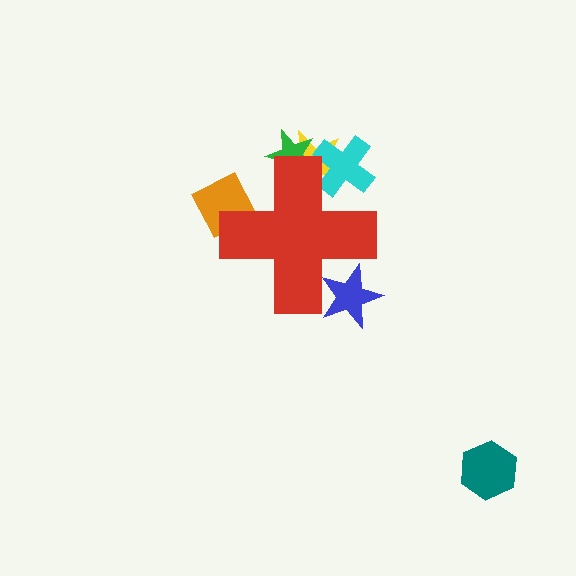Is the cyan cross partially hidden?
Yes, the cyan cross is partially hidden behind the red cross.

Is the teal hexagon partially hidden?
No, the teal hexagon is fully visible.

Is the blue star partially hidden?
Yes, the blue star is partially hidden behind the red cross.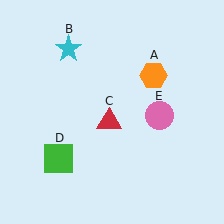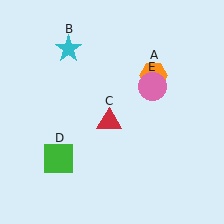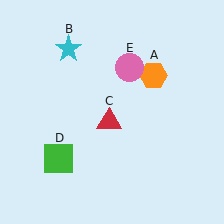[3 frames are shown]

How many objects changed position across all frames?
1 object changed position: pink circle (object E).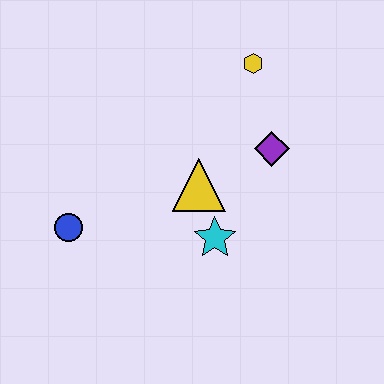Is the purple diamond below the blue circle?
No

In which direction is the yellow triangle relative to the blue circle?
The yellow triangle is to the right of the blue circle.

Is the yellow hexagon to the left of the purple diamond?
Yes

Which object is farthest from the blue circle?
The yellow hexagon is farthest from the blue circle.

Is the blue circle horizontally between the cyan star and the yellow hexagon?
No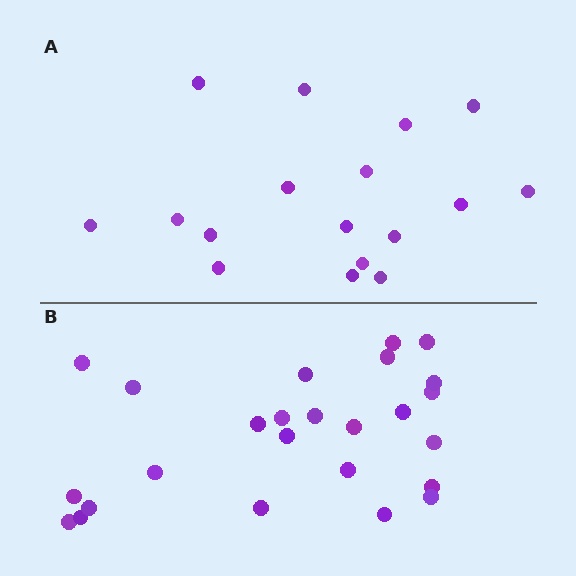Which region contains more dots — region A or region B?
Region B (the bottom region) has more dots.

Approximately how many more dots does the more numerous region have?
Region B has roughly 8 or so more dots than region A.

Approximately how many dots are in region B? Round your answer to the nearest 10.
About 20 dots. (The exact count is 25, which rounds to 20.)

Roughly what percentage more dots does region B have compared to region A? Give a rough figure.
About 45% more.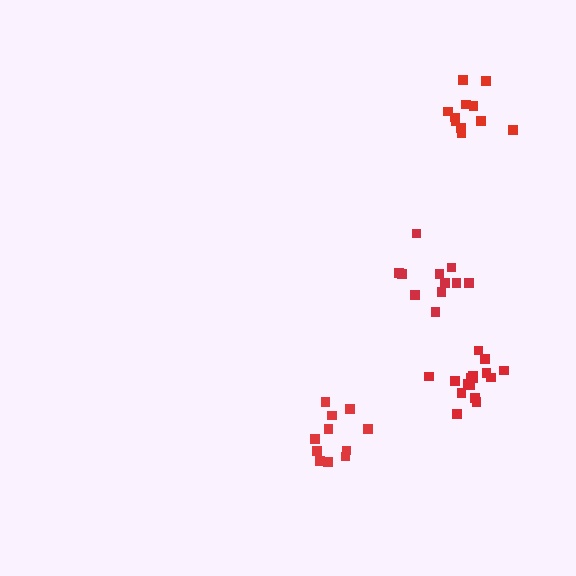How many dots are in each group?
Group 1: 11 dots, Group 2: 11 dots, Group 3: 11 dots, Group 4: 16 dots (49 total).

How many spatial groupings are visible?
There are 4 spatial groupings.